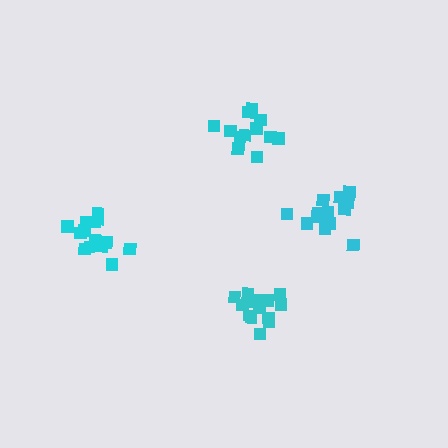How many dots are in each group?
Group 1: 12 dots, Group 2: 14 dots, Group 3: 16 dots, Group 4: 15 dots (57 total).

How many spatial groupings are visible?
There are 4 spatial groupings.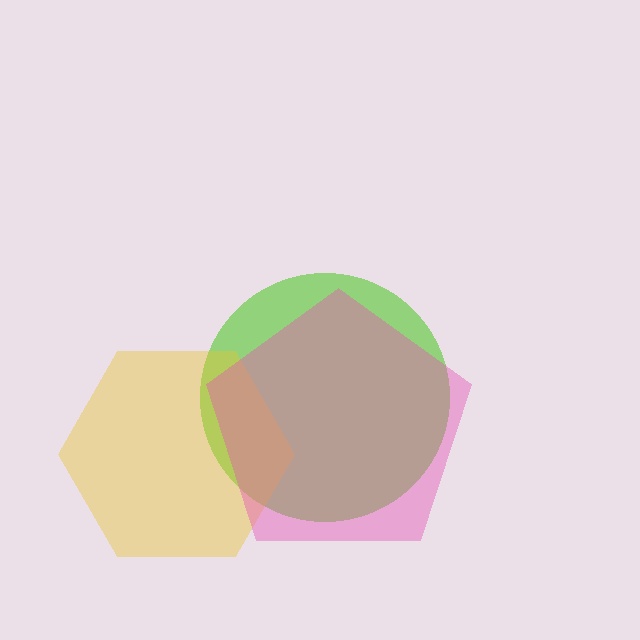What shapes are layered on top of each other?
The layered shapes are: a lime circle, a yellow hexagon, a pink pentagon.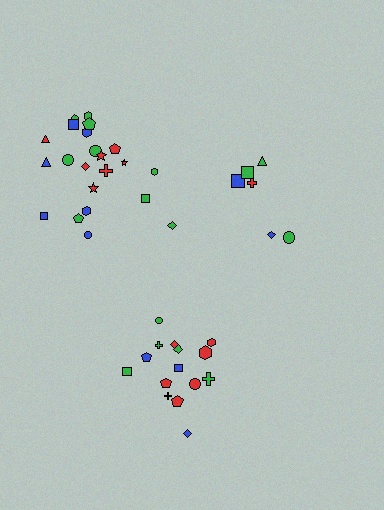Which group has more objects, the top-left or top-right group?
The top-left group.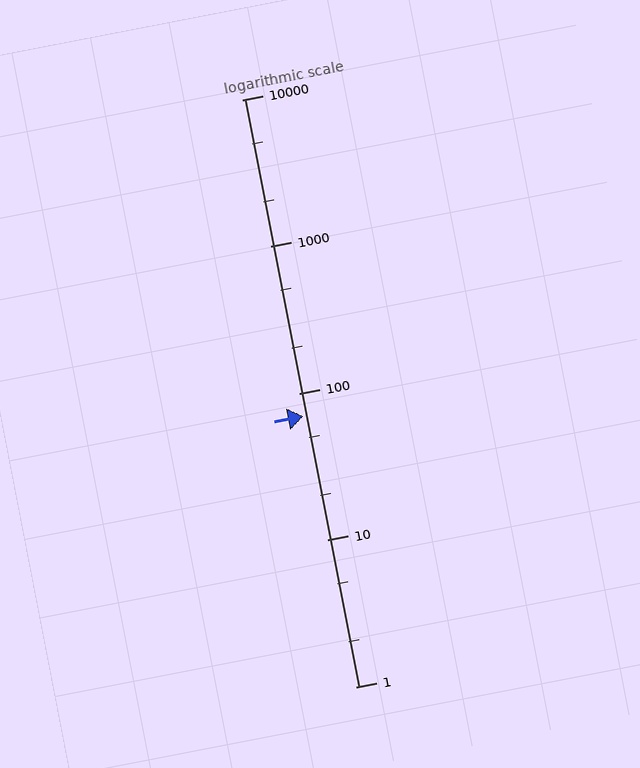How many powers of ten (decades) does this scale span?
The scale spans 4 decades, from 1 to 10000.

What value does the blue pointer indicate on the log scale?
The pointer indicates approximately 70.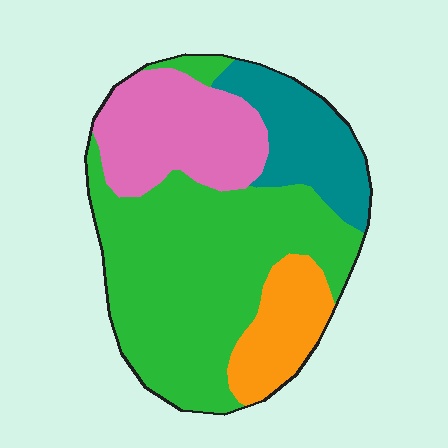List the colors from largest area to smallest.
From largest to smallest: green, pink, teal, orange.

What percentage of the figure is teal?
Teal covers roughly 15% of the figure.